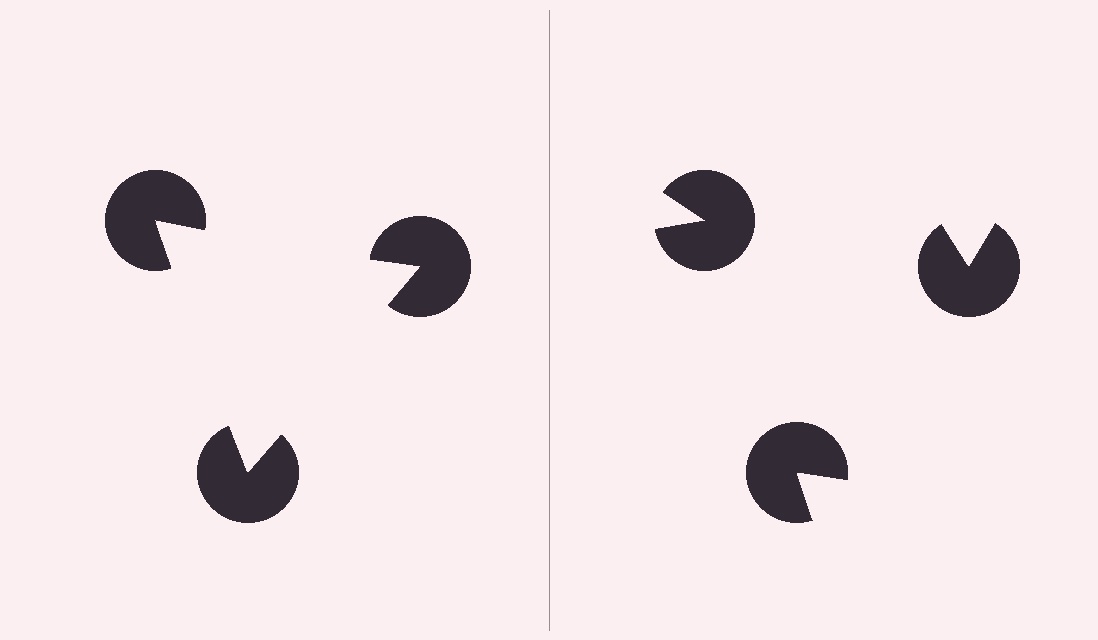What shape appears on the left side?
An illusory triangle.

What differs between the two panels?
The pac-man discs are positioned identically on both sides; only the wedge orientations differ. On the left they align to a triangle; on the right they are misaligned.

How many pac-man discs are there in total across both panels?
6 — 3 on each side.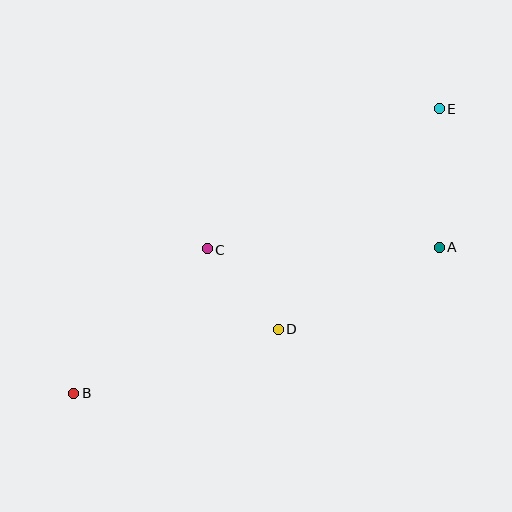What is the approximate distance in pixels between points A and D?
The distance between A and D is approximately 181 pixels.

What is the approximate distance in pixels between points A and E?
The distance between A and E is approximately 139 pixels.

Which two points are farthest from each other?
Points B and E are farthest from each other.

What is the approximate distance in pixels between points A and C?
The distance between A and C is approximately 232 pixels.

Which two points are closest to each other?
Points C and D are closest to each other.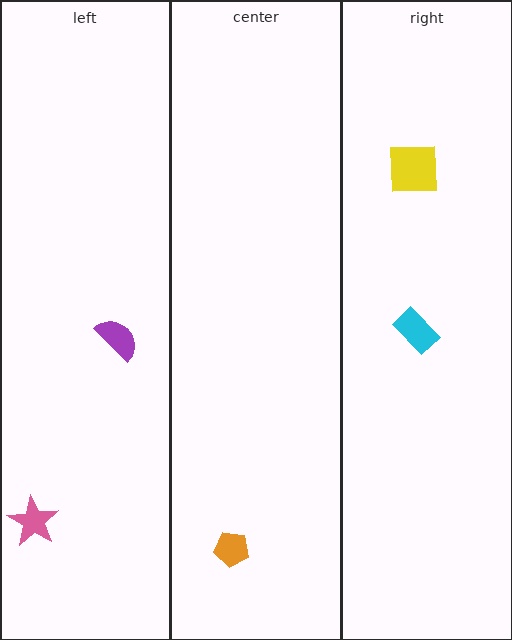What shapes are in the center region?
The orange pentagon.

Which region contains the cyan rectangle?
The right region.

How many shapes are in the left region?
2.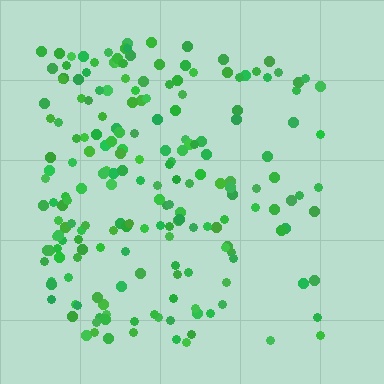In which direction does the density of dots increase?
From right to left, with the left side densest.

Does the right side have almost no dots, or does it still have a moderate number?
Still a moderate number, just noticeably fewer than the left.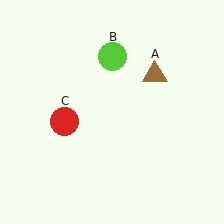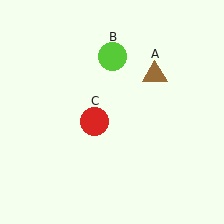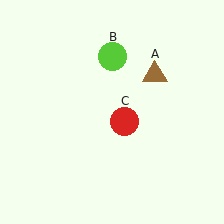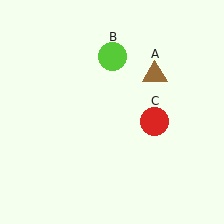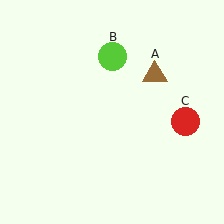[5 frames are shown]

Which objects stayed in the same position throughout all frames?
Brown triangle (object A) and lime circle (object B) remained stationary.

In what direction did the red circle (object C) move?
The red circle (object C) moved right.